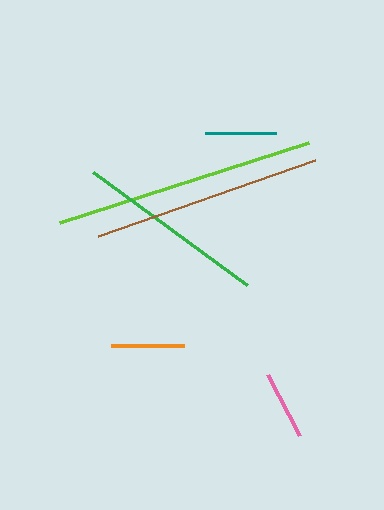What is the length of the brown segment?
The brown segment is approximately 229 pixels long.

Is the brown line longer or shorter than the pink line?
The brown line is longer than the pink line.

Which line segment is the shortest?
The pink line is the shortest at approximately 70 pixels.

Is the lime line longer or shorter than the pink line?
The lime line is longer than the pink line.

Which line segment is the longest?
The lime line is the longest at approximately 262 pixels.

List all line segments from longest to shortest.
From longest to shortest: lime, brown, green, orange, teal, pink.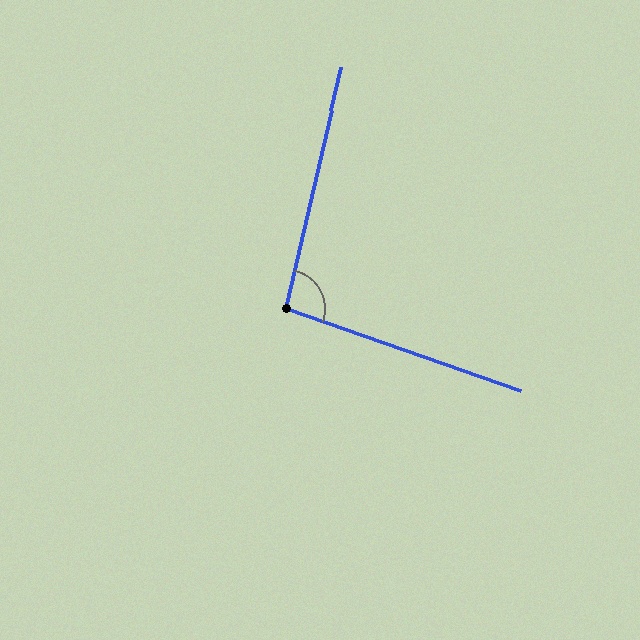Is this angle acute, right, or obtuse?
It is obtuse.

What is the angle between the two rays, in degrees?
Approximately 96 degrees.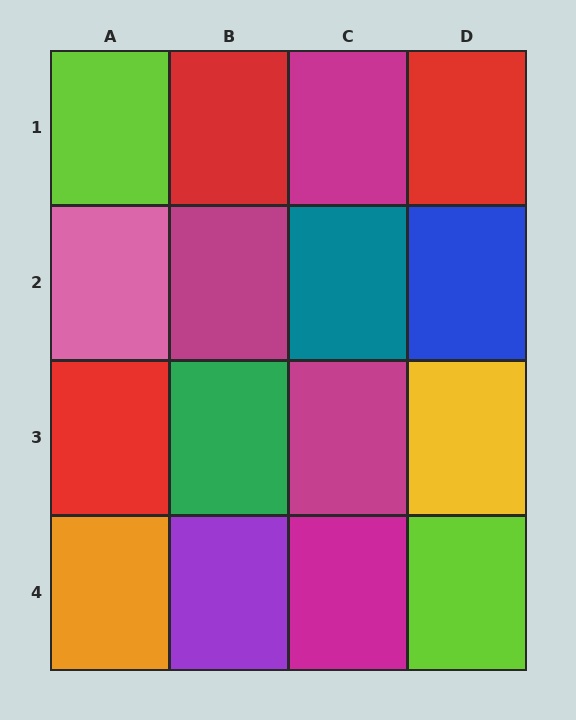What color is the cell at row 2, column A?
Pink.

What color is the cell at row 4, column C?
Magenta.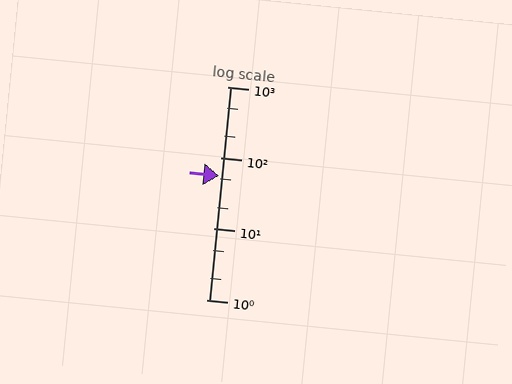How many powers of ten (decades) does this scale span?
The scale spans 3 decades, from 1 to 1000.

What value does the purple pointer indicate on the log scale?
The pointer indicates approximately 56.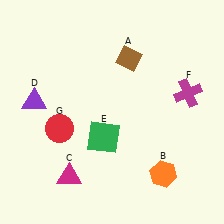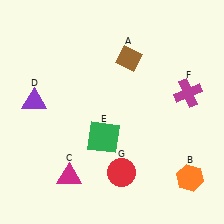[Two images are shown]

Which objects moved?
The objects that moved are: the orange hexagon (B), the red circle (G).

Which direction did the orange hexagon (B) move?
The orange hexagon (B) moved right.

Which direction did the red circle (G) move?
The red circle (G) moved right.